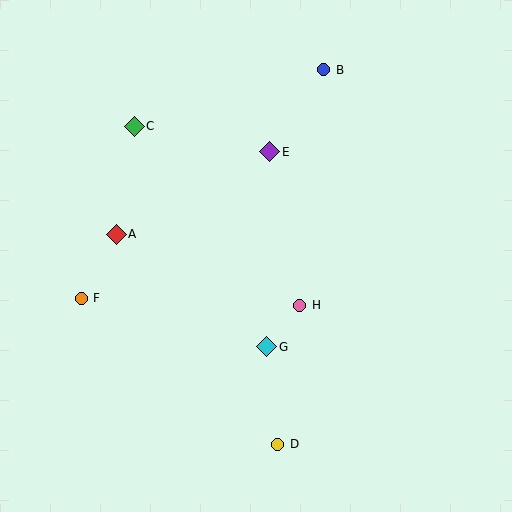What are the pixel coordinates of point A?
Point A is at (116, 234).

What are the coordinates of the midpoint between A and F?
The midpoint between A and F is at (99, 266).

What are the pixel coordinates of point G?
Point G is at (267, 347).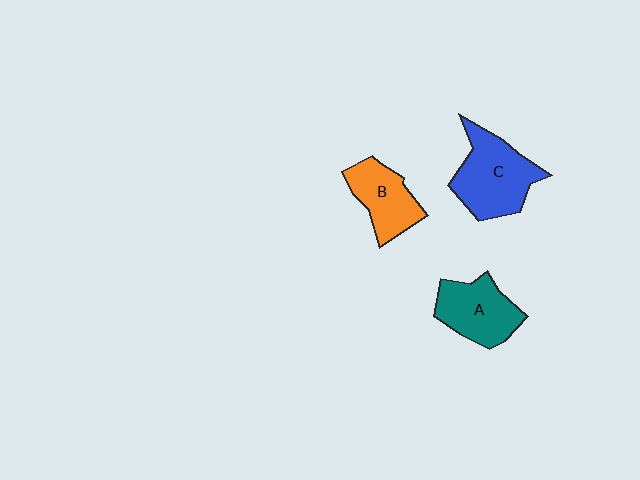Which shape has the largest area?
Shape C (blue).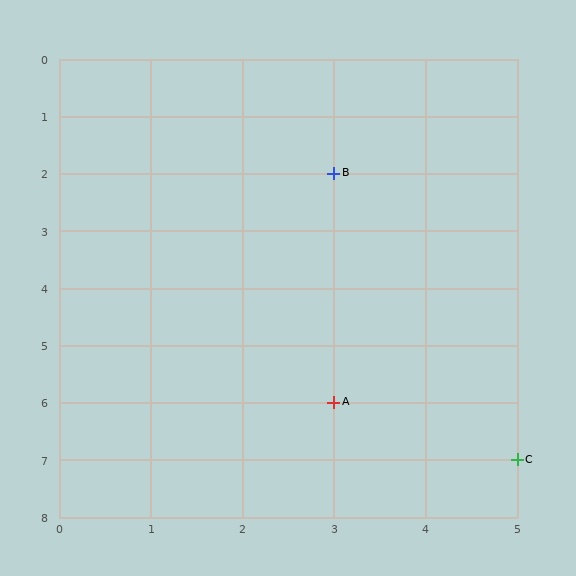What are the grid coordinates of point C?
Point C is at grid coordinates (5, 7).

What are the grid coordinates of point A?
Point A is at grid coordinates (3, 6).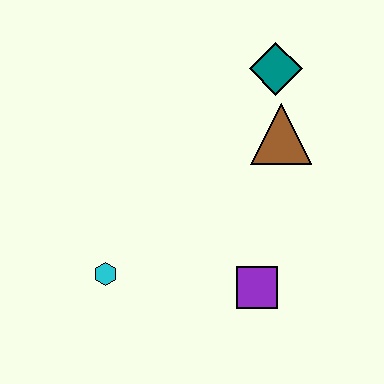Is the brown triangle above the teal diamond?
No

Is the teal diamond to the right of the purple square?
Yes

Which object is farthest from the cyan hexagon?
The teal diamond is farthest from the cyan hexagon.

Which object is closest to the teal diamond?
The brown triangle is closest to the teal diamond.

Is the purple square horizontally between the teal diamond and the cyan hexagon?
Yes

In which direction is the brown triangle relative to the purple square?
The brown triangle is above the purple square.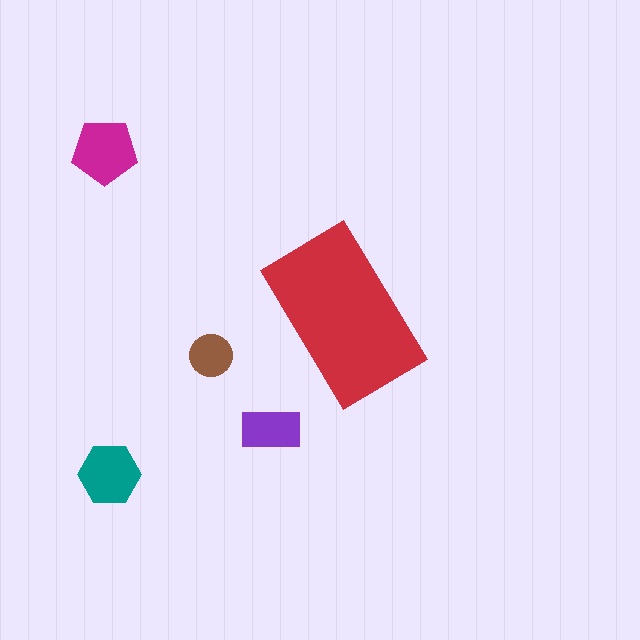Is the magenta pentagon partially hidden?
No, the magenta pentagon is fully visible.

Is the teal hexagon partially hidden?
No, the teal hexagon is fully visible.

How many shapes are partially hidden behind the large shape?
0 shapes are partially hidden.